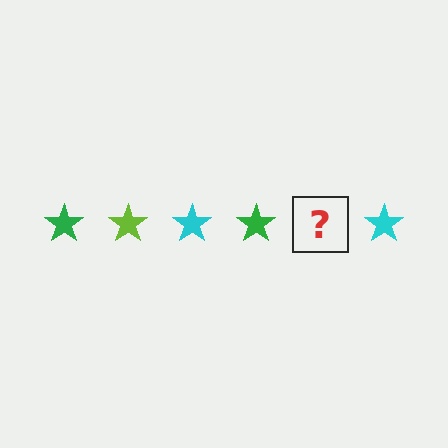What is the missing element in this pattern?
The missing element is a lime star.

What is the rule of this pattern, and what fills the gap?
The rule is that the pattern cycles through green, lime, cyan stars. The gap should be filled with a lime star.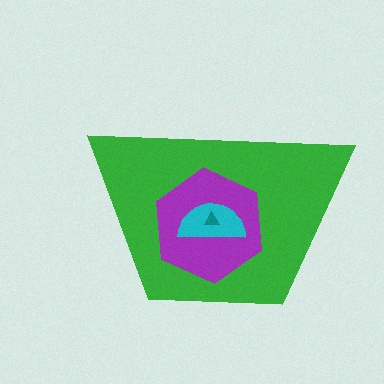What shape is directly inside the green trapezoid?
The purple hexagon.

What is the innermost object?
The teal triangle.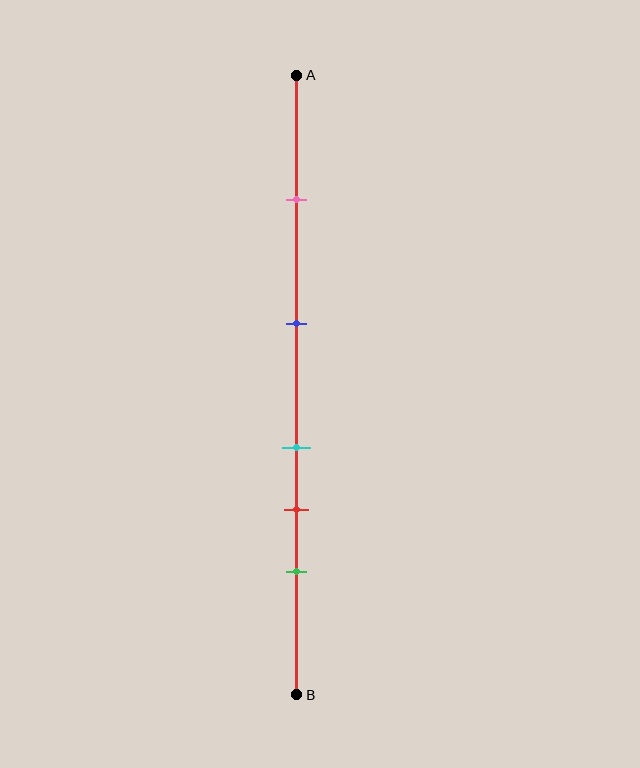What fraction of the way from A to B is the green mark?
The green mark is approximately 80% (0.8) of the way from A to B.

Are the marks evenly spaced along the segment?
No, the marks are not evenly spaced.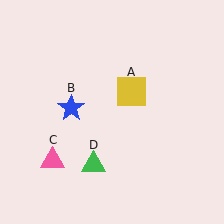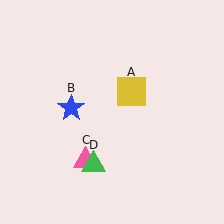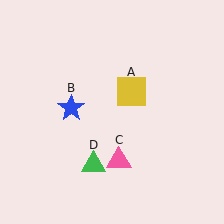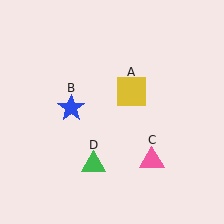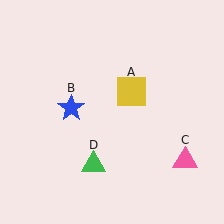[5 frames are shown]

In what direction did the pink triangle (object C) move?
The pink triangle (object C) moved right.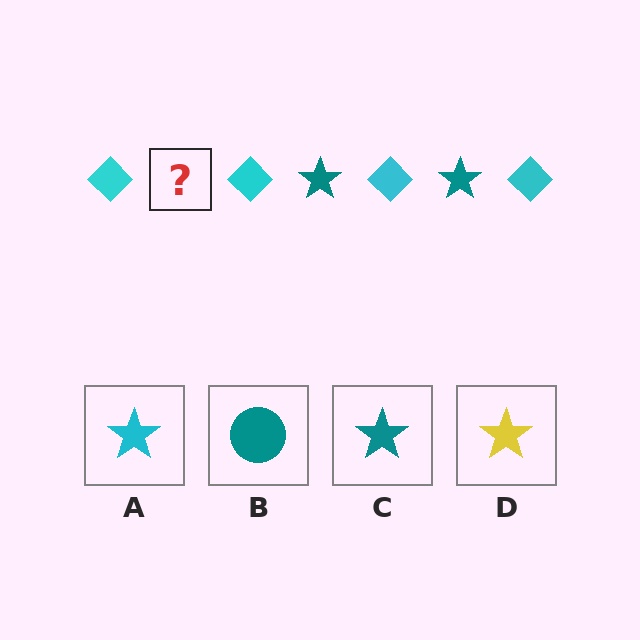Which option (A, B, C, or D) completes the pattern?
C.